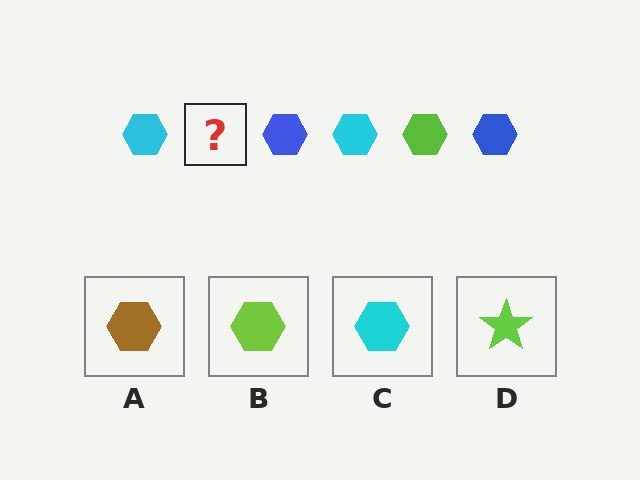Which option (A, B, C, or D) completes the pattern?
B.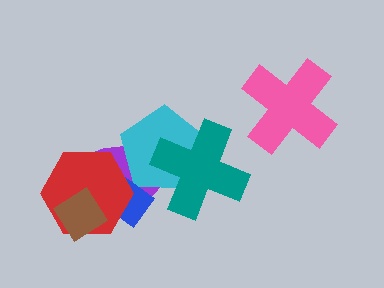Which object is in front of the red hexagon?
The brown diamond is in front of the red hexagon.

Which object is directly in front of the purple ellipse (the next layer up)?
The cyan pentagon is directly in front of the purple ellipse.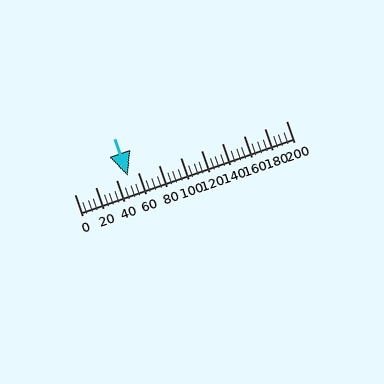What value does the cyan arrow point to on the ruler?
The cyan arrow points to approximately 50.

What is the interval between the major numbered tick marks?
The major tick marks are spaced 20 units apart.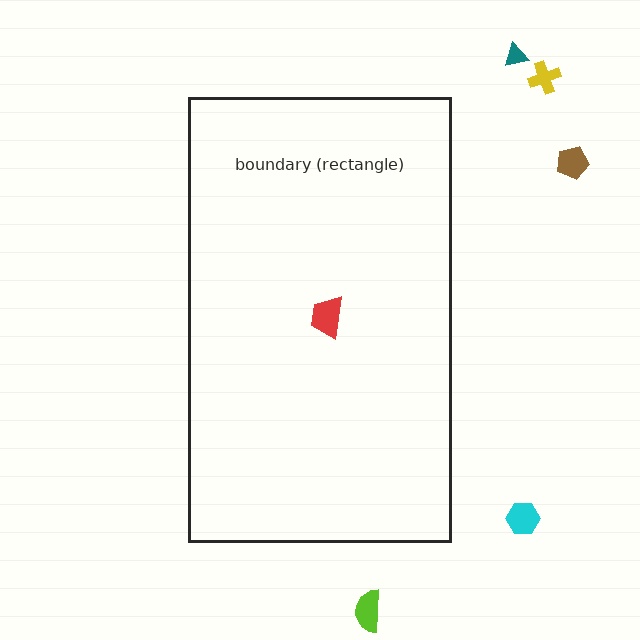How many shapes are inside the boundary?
1 inside, 5 outside.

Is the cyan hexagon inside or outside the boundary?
Outside.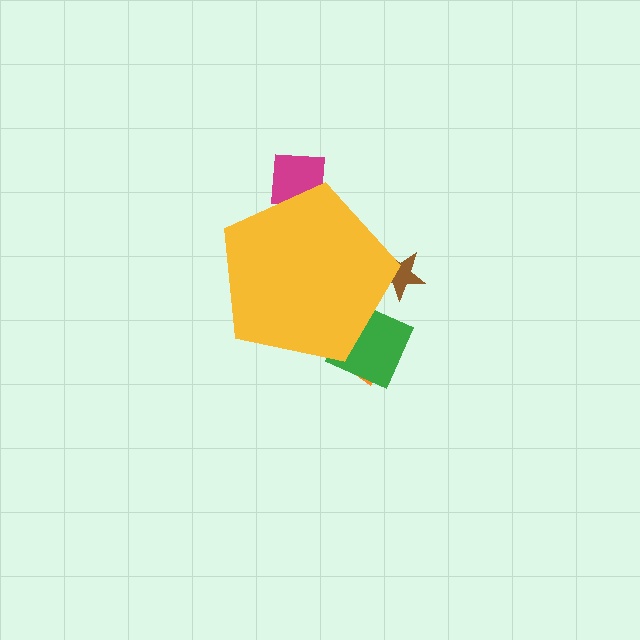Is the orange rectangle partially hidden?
Yes, the orange rectangle is partially hidden behind the yellow pentagon.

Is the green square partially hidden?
Yes, the green square is partially hidden behind the yellow pentagon.